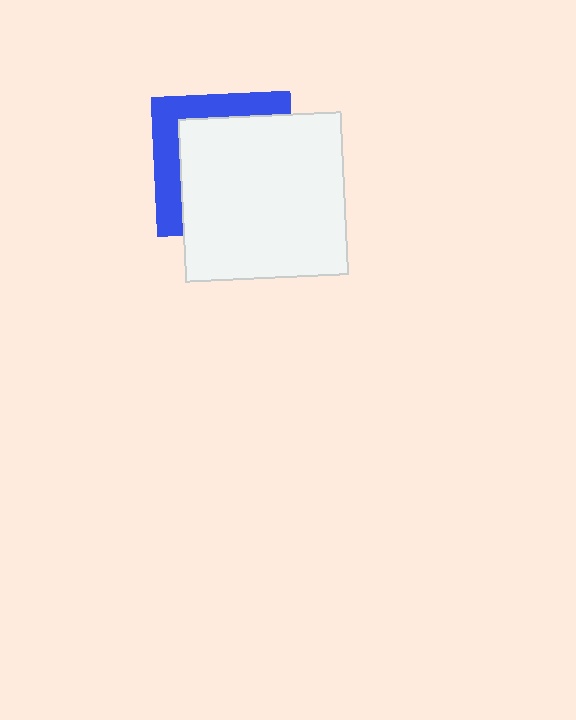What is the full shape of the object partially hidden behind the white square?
The partially hidden object is a blue square.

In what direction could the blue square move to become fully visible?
The blue square could move toward the upper-left. That would shift it out from behind the white square entirely.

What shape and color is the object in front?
The object in front is a white square.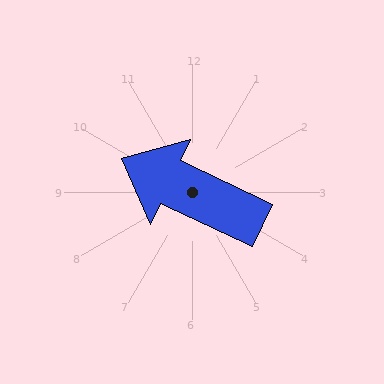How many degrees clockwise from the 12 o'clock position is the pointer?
Approximately 295 degrees.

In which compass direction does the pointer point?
Northwest.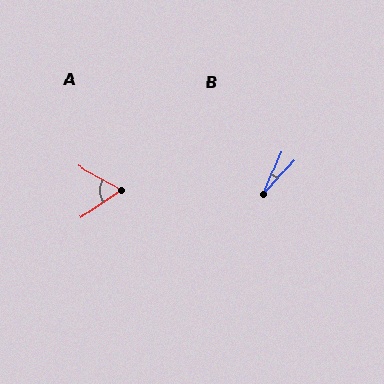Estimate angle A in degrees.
Approximately 63 degrees.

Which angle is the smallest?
B, at approximately 19 degrees.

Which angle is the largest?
A, at approximately 63 degrees.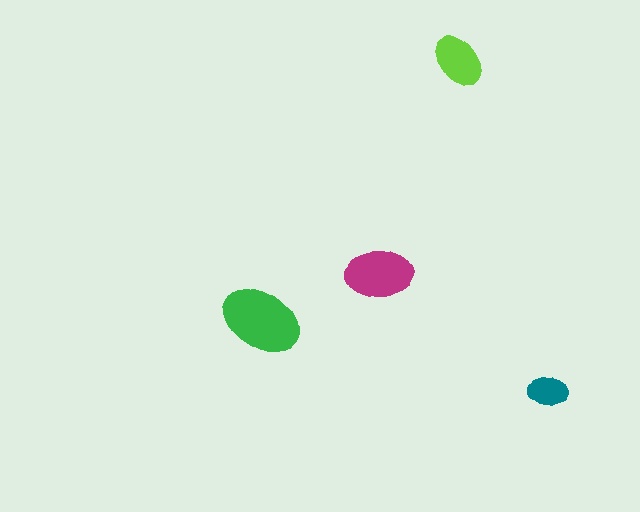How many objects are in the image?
There are 4 objects in the image.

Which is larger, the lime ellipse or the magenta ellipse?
The magenta one.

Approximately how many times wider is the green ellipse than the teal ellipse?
About 2 times wider.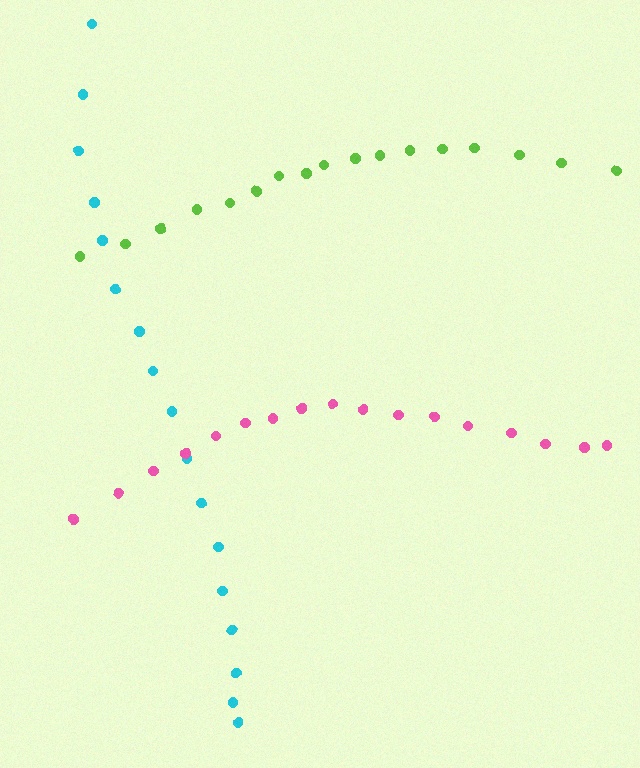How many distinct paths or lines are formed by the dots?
There are 3 distinct paths.